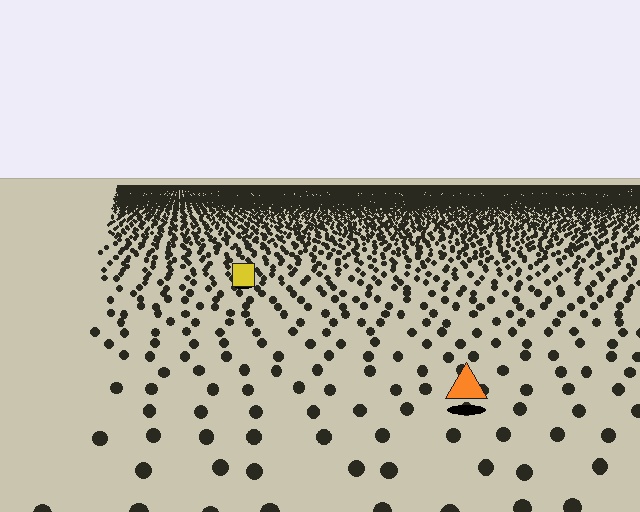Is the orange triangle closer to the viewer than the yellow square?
Yes. The orange triangle is closer — you can tell from the texture gradient: the ground texture is coarser near it.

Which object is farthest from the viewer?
The yellow square is farthest from the viewer. It appears smaller and the ground texture around it is denser.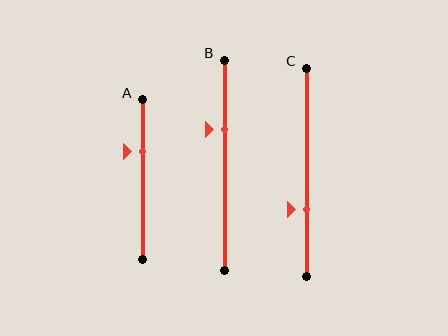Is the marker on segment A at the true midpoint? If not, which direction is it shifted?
No, the marker on segment A is shifted upward by about 17% of the segment length.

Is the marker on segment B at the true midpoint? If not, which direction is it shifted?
No, the marker on segment B is shifted upward by about 17% of the segment length.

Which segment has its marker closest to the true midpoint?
Segment B has its marker closest to the true midpoint.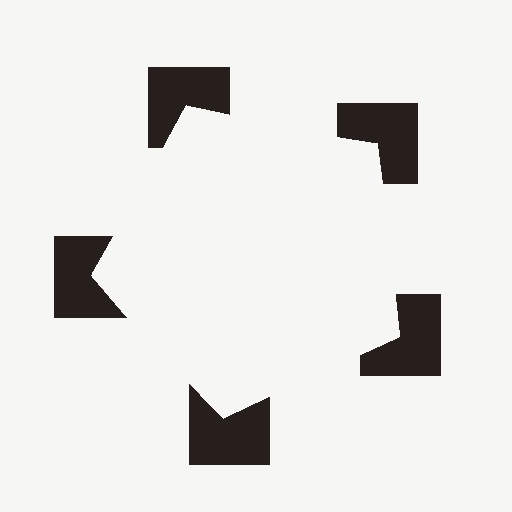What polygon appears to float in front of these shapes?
An illusory pentagon — its edges are inferred from the aligned wedge cuts in the notched squares, not physically drawn.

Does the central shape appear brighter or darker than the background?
It typically appears slightly brighter than the background, even though no actual brightness change is drawn.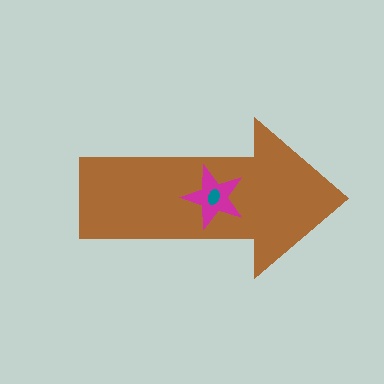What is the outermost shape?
The brown arrow.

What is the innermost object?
The teal ellipse.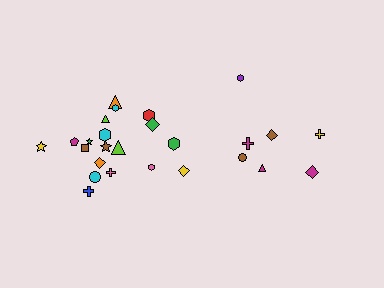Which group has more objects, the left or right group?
The left group.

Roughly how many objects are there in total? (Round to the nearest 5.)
Roughly 25 objects in total.